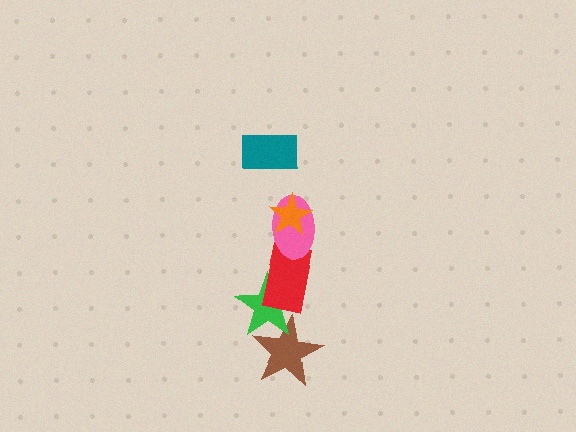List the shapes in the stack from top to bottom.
From top to bottom: the teal rectangle, the orange star, the pink ellipse, the red rectangle, the green star, the brown star.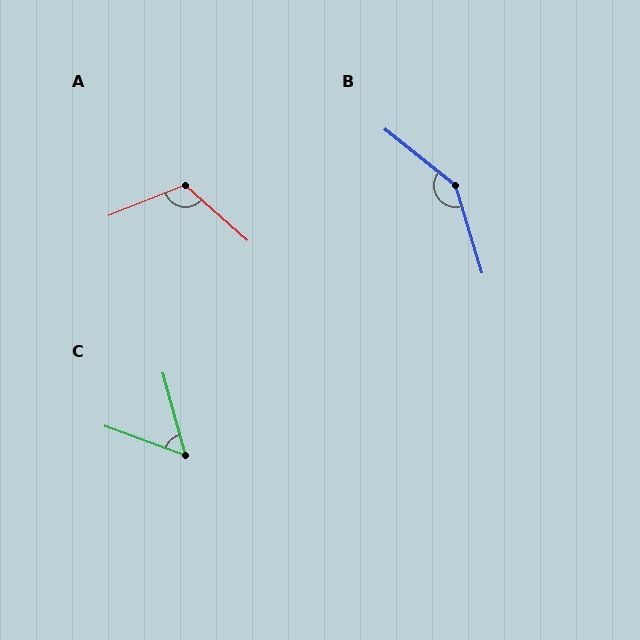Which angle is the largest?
B, at approximately 145 degrees.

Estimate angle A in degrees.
Approximately 117 degrees.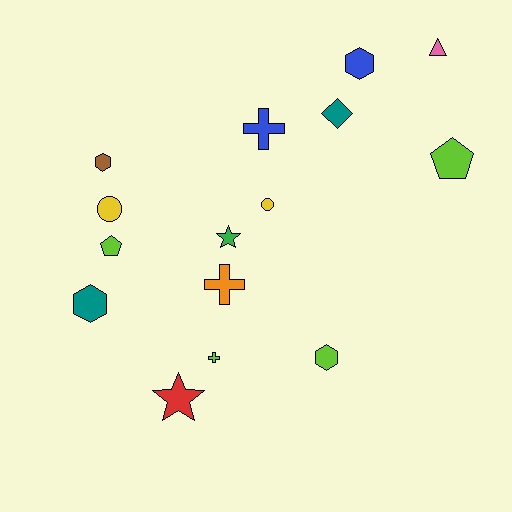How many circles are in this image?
There are 2 circles.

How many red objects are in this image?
There is 1 red object.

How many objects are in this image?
There are 15 objects.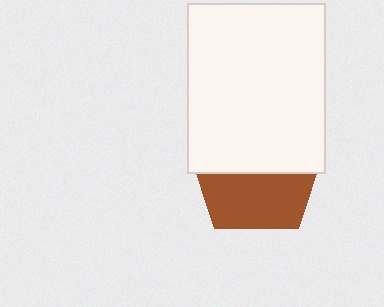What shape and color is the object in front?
The object in front is a white rectangle.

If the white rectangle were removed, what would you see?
You would see the complete brown pentagon.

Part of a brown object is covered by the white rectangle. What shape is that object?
It is a pentagon.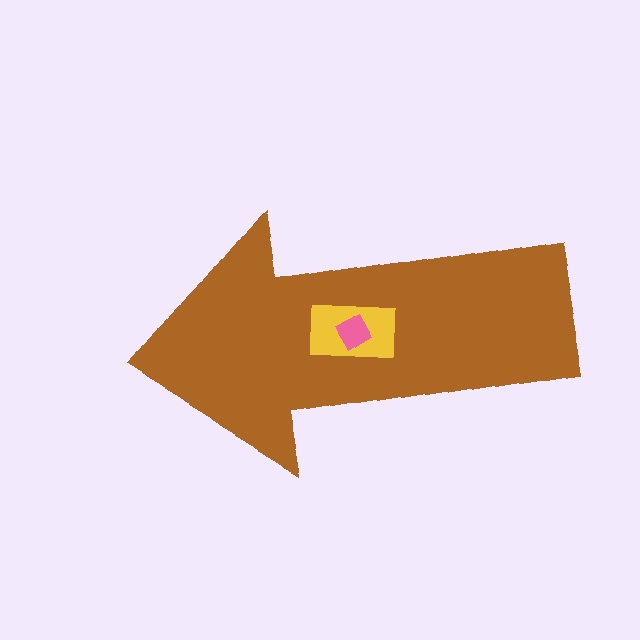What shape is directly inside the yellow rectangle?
The pink diamond.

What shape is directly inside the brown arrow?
The yellow rectangle.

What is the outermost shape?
The brown arrow.